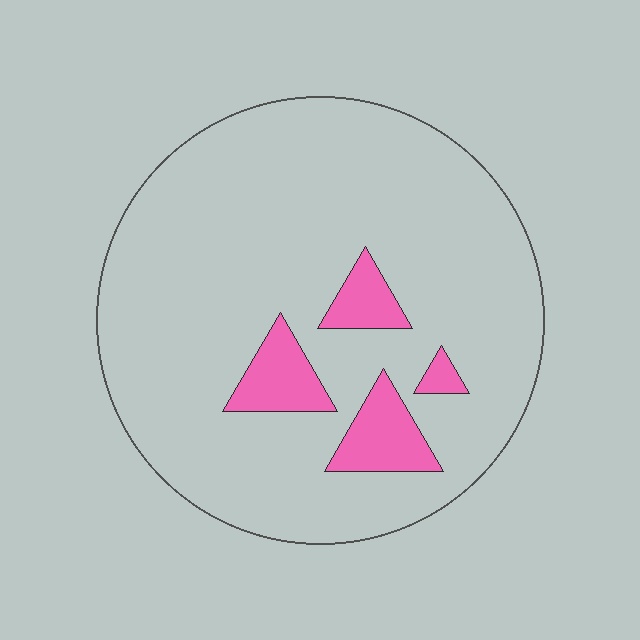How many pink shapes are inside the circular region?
4.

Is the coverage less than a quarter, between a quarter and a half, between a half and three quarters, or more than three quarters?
Less than a quarter.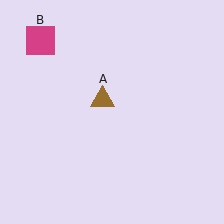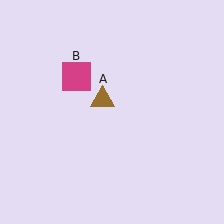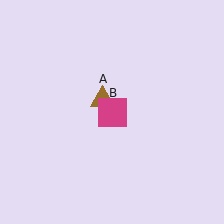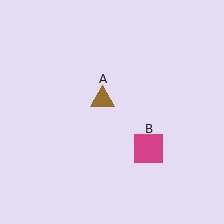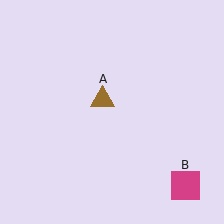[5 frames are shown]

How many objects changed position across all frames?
1 object changed position: magenta square (object B).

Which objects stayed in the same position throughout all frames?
Brown triangle (object A) remained stationary.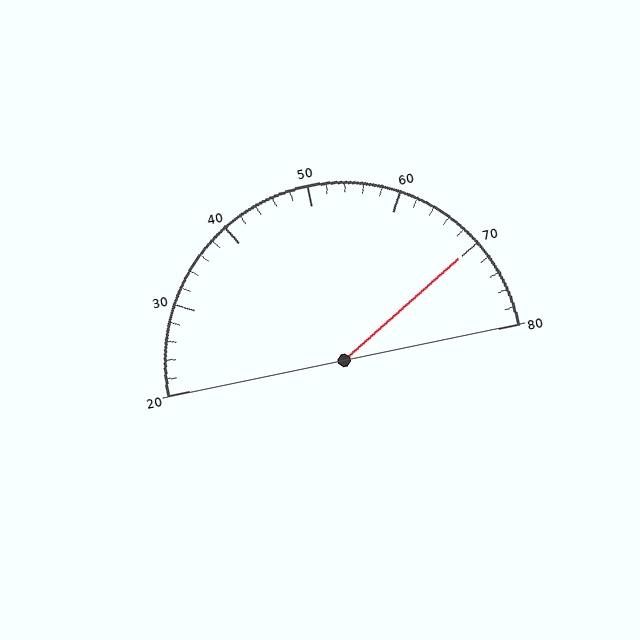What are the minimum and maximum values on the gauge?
The gauge ranges from 20 to 80.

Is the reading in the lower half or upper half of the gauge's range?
The reading is in the upper half of the range (20 to 80).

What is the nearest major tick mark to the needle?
The nearest major tick mark is 70.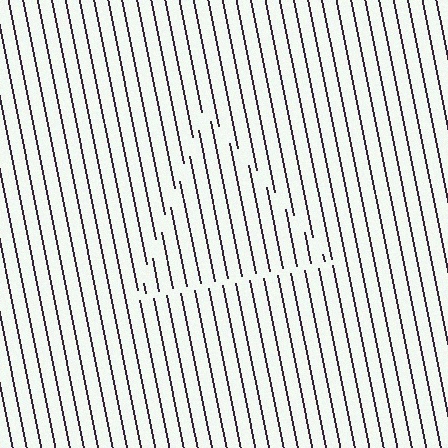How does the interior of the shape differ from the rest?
The interior of the shape contains the same grating, shifted by half a period — the contour is defined by the phase discontinuity where line-ends from the inner and outer gratings abut.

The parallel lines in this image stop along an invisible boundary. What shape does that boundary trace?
An illusory triangle. The interior of the shape contains the same grating, shifted by half a period — the contour is defined by the phase discontinuity where line-ends from the inner and outer gratings abut.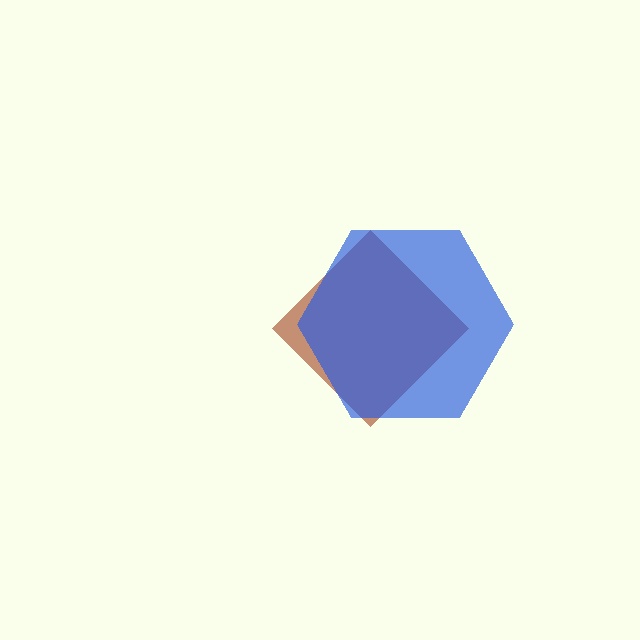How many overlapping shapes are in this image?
There are 2 overlapping shapes in the image.